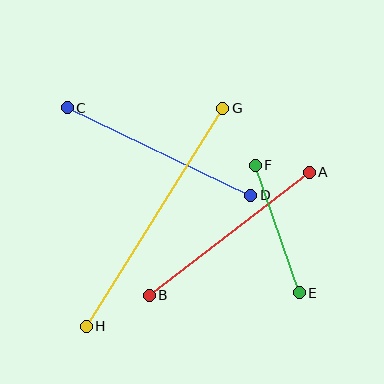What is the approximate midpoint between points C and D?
The midpoint is at approximately (159, 151) pixels.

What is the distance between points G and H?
The distance is approximately 257 pixels.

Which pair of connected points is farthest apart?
Points G and H are farthest apart.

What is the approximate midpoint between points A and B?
The midpoint is at approximately (229, 234) pixels.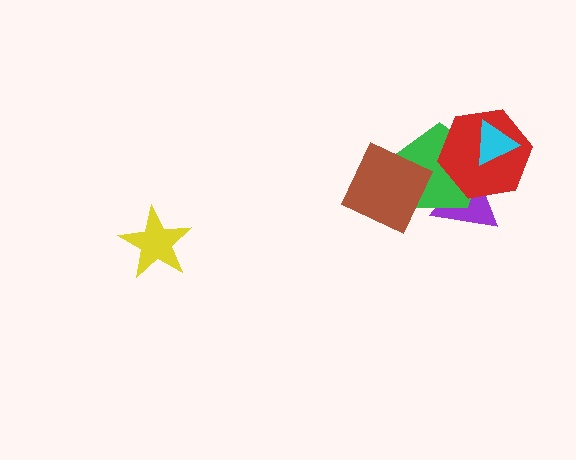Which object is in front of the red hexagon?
The cyan triangle is in front of the red hexagon.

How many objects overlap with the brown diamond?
1 object overlaps with the brown diamond.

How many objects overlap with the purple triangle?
2 objects overlap with the purple triangle.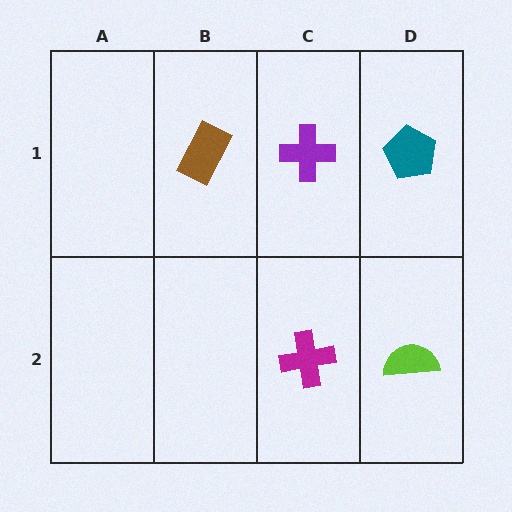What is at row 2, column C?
A magenta cross.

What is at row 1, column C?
A purple cross.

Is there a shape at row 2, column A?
No, that cell is empty.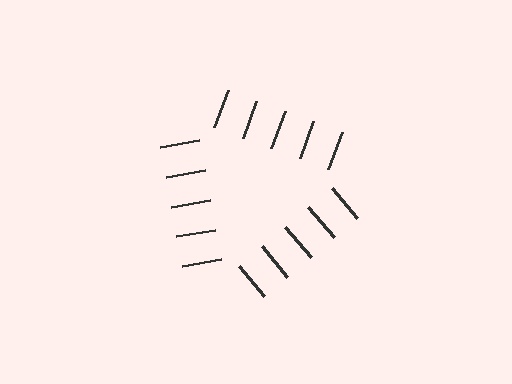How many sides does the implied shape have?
3 sides — the line-ends trace a triangle.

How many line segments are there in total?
15 — 5 along each of the 3 edges.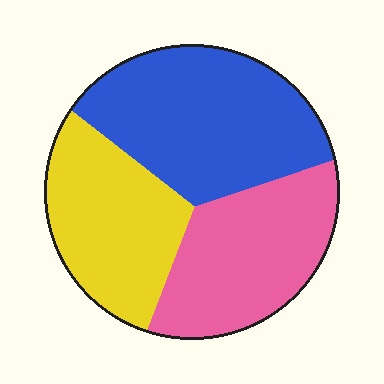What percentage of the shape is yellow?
Yellow takes up between a quarter and a half of the shape.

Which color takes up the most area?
Blue, at roughly 40%.